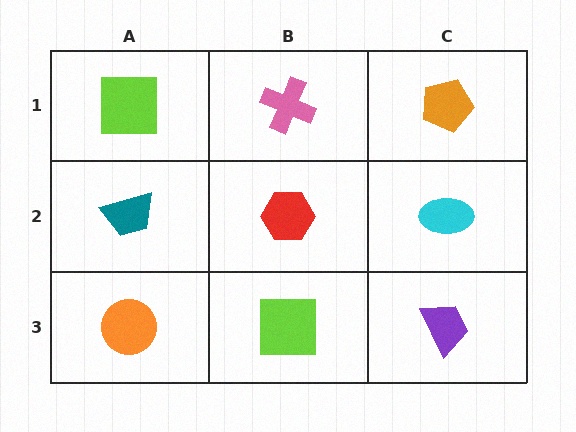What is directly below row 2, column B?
A lime square.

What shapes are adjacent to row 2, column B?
A pink cross (row 1, column B), a lime square (row 3, column B), a teal trapezoid (row 2, column A), a cyan ellipse (row 2, column C).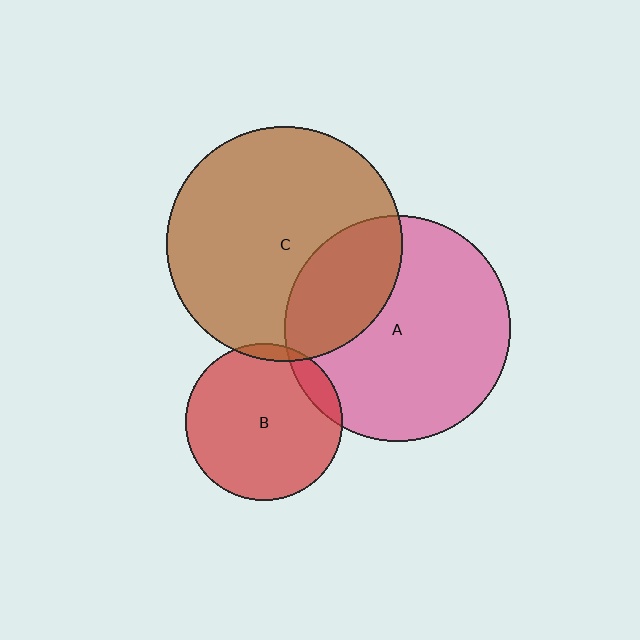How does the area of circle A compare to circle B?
Approximately 2.1 times.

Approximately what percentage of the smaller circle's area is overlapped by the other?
Approximately 10%.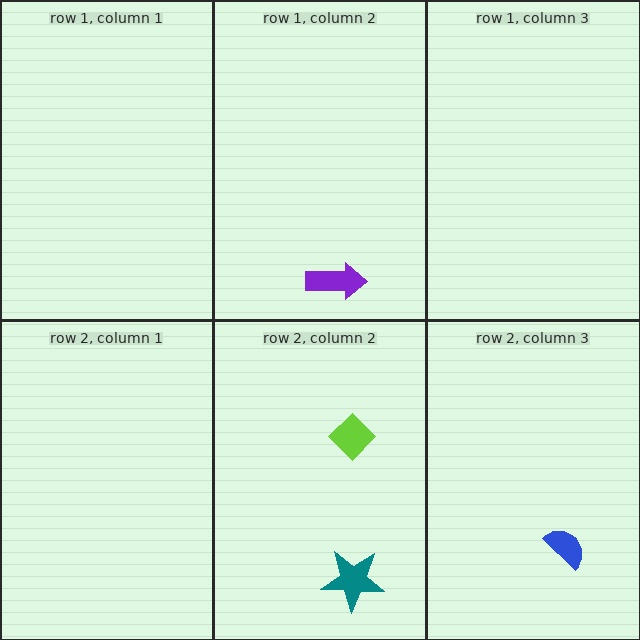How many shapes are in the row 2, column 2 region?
2.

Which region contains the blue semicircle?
The row 2, column 3 region.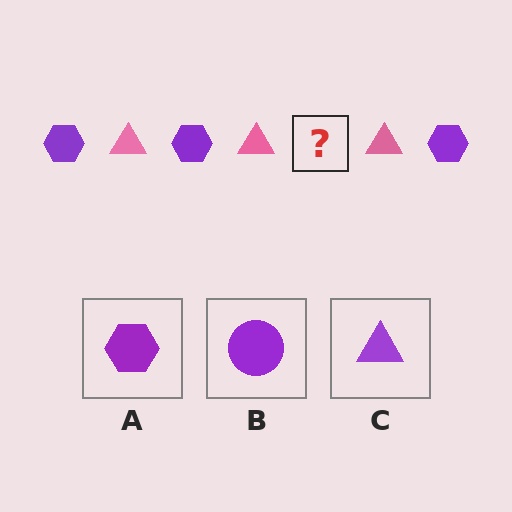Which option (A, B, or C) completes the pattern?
A.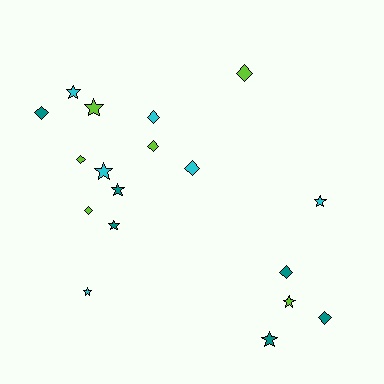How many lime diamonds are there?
There are 4 lime diamonds.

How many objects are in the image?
There are 18 objects.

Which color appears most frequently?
Lime, with 6 objects.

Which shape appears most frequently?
Diamond, with 9 objects.